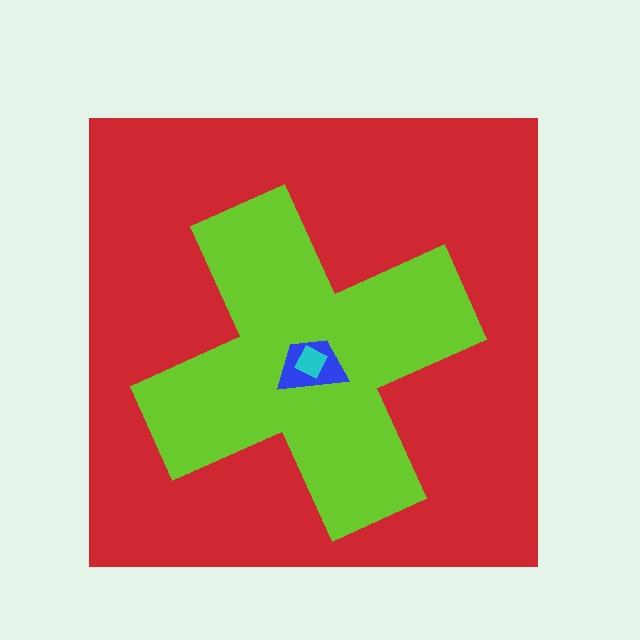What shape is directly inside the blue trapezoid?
The cyan diamond.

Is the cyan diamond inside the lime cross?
Yes.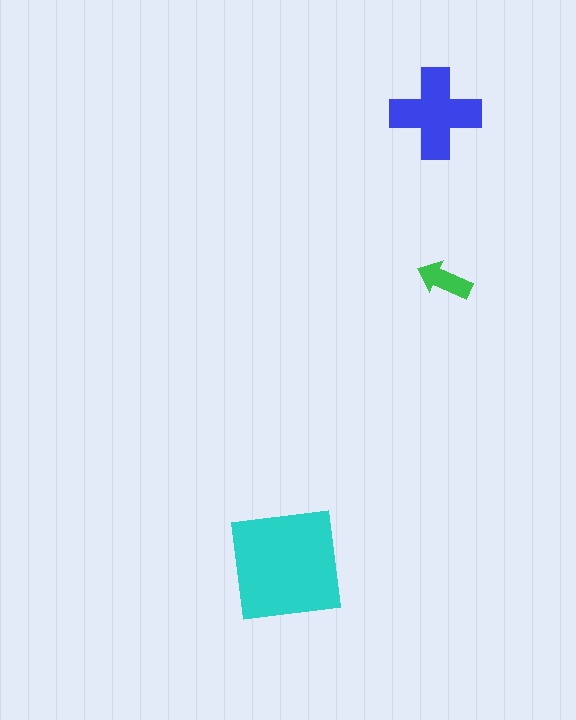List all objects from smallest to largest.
The green arrow, the blue cross, the cyan square.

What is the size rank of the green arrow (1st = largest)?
3rd.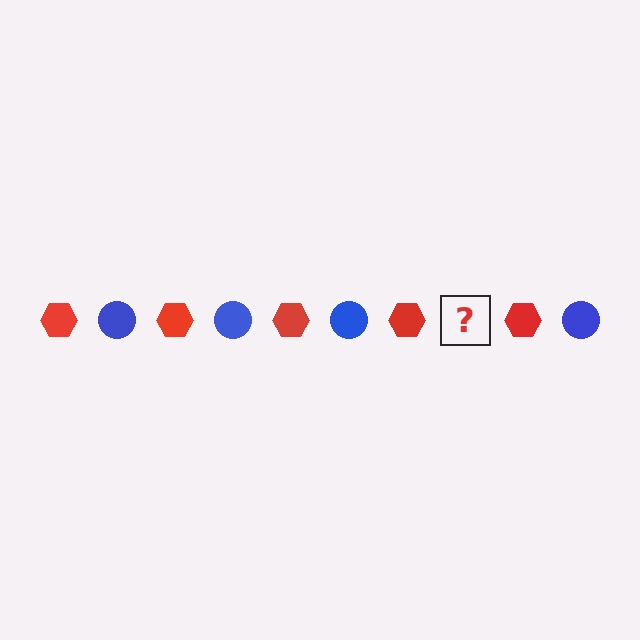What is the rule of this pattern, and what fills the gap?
The rule is that the pattern alternates between red hexagon and blue circle. The gap should be filled with a blue circle.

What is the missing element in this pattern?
The missing element is a blue circle.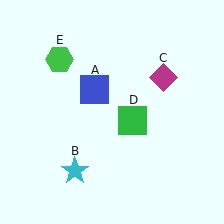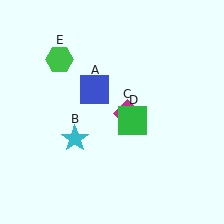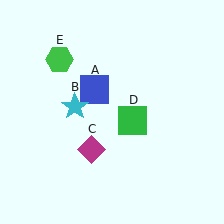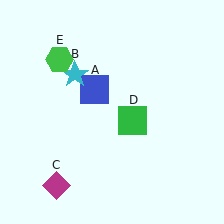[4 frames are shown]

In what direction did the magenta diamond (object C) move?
The magenta diamond (object C) moved down and to the left.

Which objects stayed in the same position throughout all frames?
Blue square (object A) and green square (object D) and green hexagon (object E) remained stationary.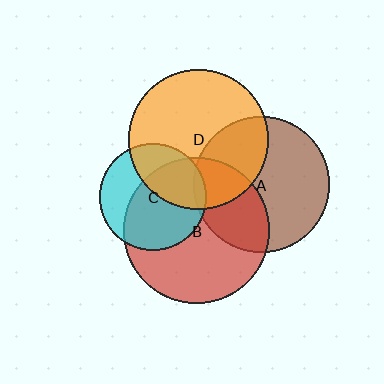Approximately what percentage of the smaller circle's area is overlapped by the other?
Approximately 25%.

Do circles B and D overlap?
Yes.